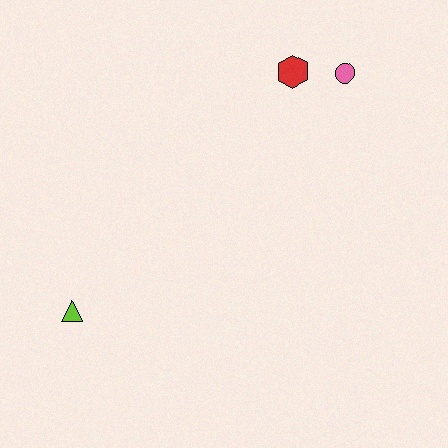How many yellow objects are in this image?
There are no yellow objects.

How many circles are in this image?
There is 1 circle.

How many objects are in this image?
There are 3 objects.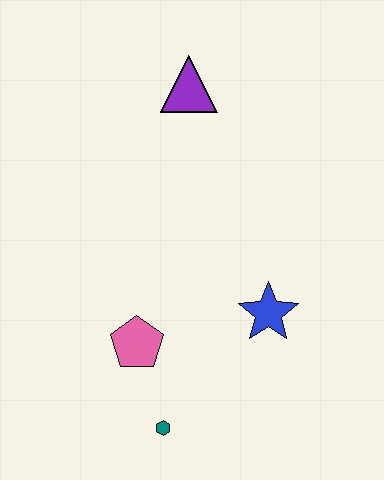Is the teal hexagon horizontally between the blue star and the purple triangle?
No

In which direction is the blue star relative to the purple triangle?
The blue star is below the purple triangle.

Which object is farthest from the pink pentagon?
The purple triangle is farthest from the pink pentagon.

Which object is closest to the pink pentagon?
The teal hexagon is closest to the pink pentagon.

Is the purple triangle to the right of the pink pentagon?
Yes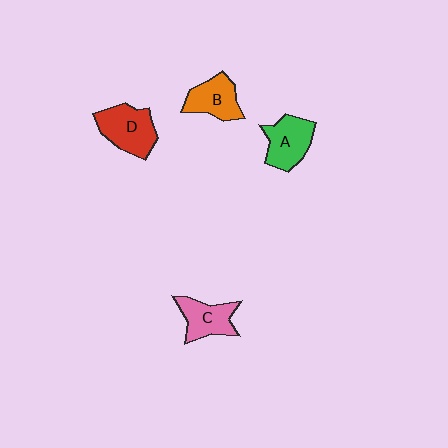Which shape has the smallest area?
Shape C (pink).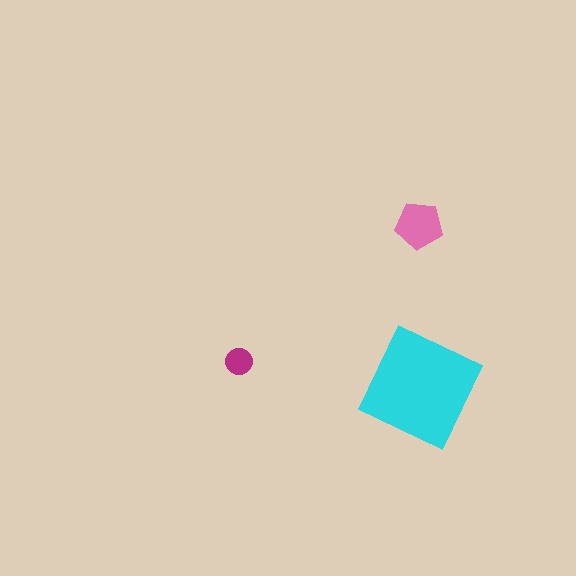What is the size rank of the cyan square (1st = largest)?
1st.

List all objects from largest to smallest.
The cyan square, the pink pentagon, the magenta circle.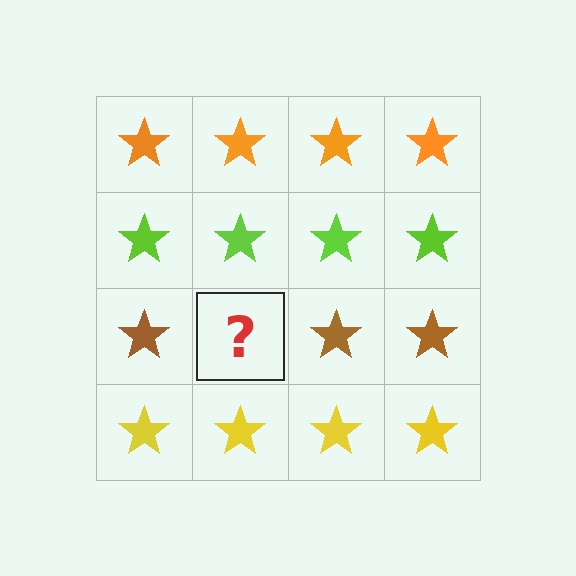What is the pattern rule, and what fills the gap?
The rule is that each row has a consistent color. The gap should be filled with a brown star.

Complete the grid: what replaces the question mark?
The question mark should be replaced with a brown star.